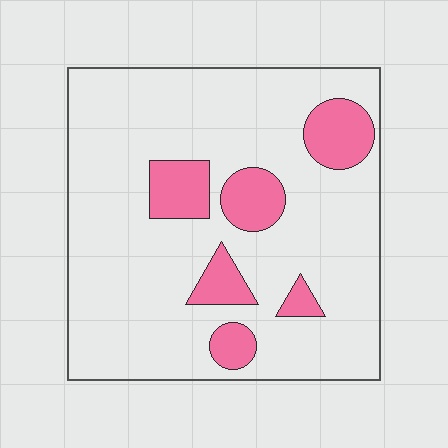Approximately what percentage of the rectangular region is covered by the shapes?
Approximately 15%.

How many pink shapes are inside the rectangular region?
6.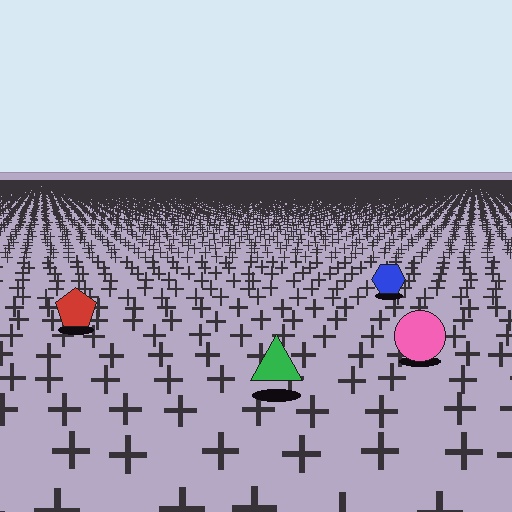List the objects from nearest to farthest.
From nearest to farthest: the green triangle, the pink circle, the red pentagon, the blue hexagon.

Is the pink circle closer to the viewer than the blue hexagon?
Yes. The pink circle is closer — you can tell from the texture gradient: the ground texture is coarser near it.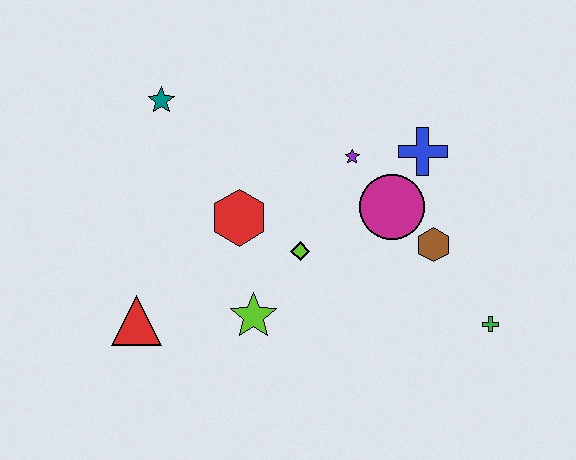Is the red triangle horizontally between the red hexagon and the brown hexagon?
No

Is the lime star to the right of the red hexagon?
Yes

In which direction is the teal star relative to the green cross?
The teal star is to the left of the green cross.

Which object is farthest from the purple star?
The red triangle is farthest from the purple star.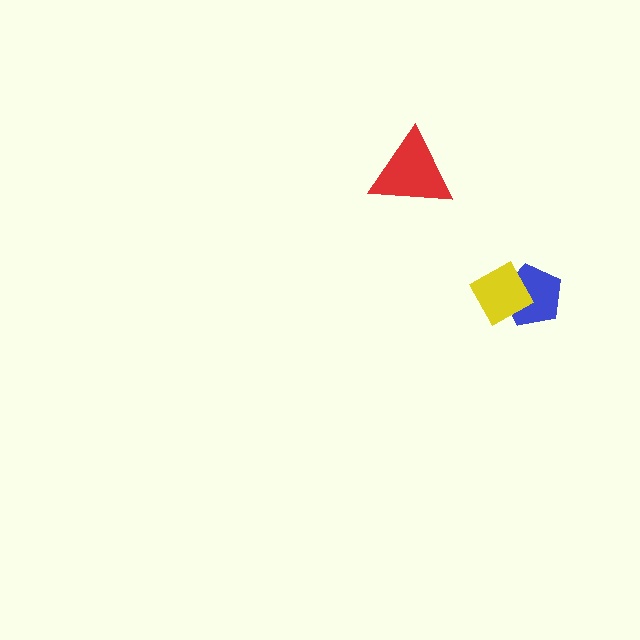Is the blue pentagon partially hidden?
Yes, it is partially covered by another shape.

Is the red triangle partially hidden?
No, no other shape covers it.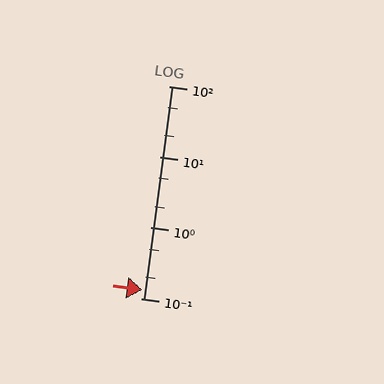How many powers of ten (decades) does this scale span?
The scale spans 3 decades, from 0.1 to 100.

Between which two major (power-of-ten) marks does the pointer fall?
The pointer is between 0.1 and 1.